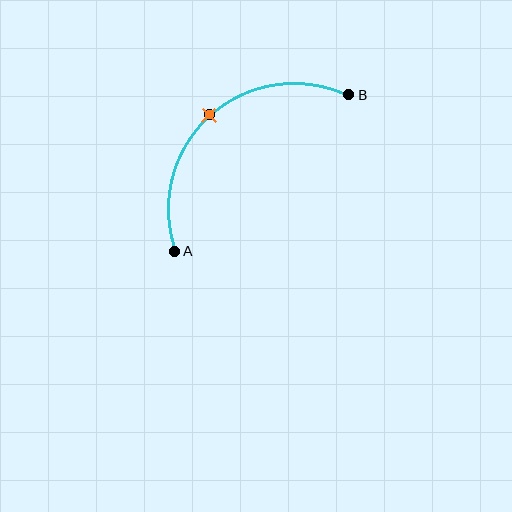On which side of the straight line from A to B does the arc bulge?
The arc bulges above and to the left of the straight line connecting A and B.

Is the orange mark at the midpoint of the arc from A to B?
Yes. The orange mark lies on the arc at equal arc-length from both A and B — it is the arc midpoint.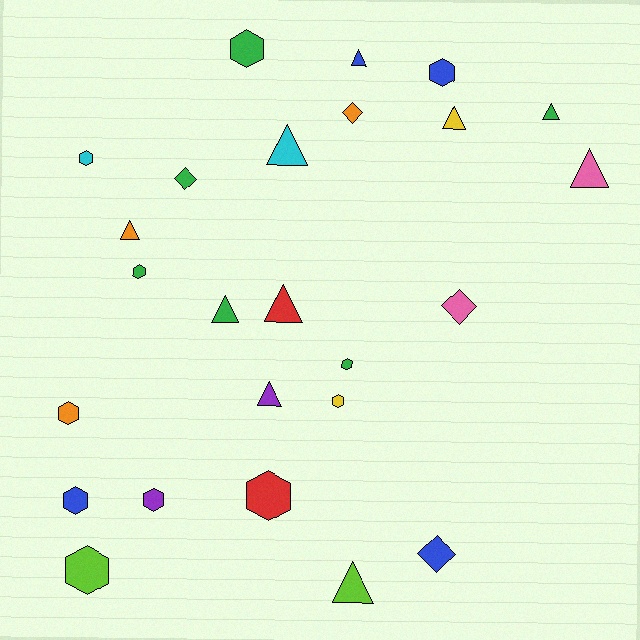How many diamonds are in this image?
There are 4 diamonds.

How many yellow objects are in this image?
There are 2 yellow objects.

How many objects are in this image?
There are 25 objects.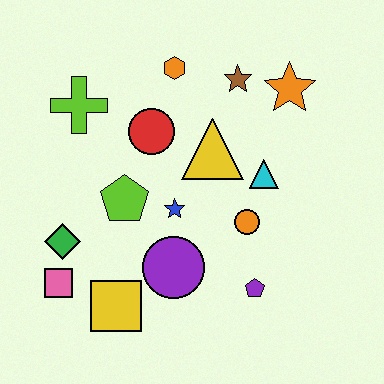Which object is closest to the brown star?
The orange star is closest to the brown star.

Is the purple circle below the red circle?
Yes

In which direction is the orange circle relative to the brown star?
The orange circle is below the brown star.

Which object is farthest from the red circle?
The purple pentagon is farthest from the red circle.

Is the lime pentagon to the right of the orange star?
No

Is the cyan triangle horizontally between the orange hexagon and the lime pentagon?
No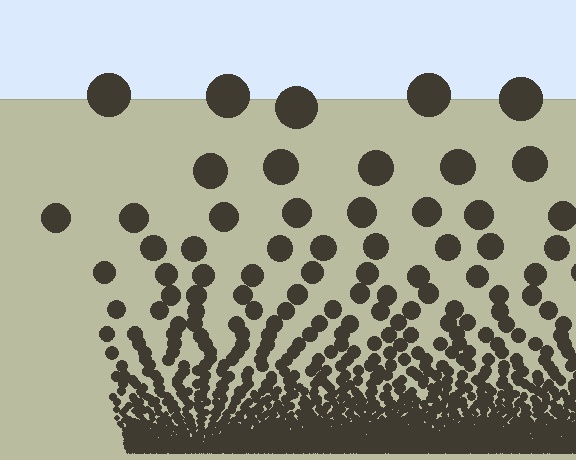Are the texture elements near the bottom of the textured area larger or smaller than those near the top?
Smaller. The gradient is inverted — elements near the bottom are smaller and denser.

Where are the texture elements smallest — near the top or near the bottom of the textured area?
Near the bottom.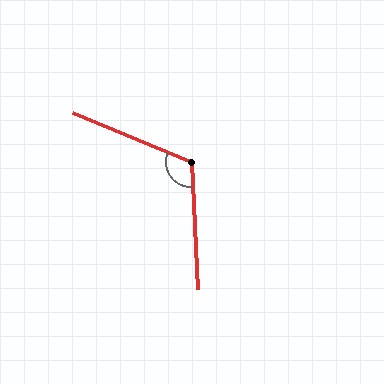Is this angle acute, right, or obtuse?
It is obtuse.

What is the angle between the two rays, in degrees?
Approximately 115 degrees.